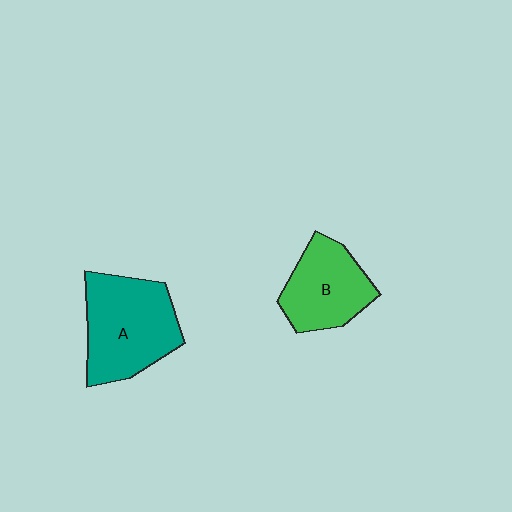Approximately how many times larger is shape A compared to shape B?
Approximately 1.3 times.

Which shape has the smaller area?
Shape B (green).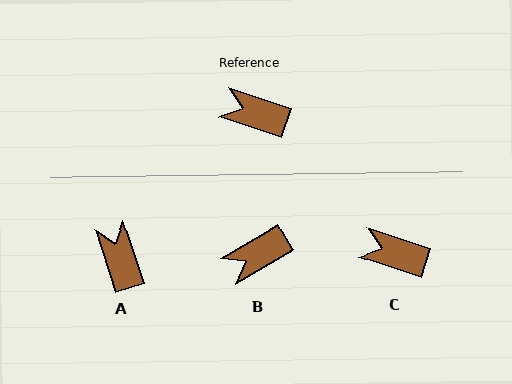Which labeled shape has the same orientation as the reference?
C.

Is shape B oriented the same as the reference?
No, it is off by about 49 degrees.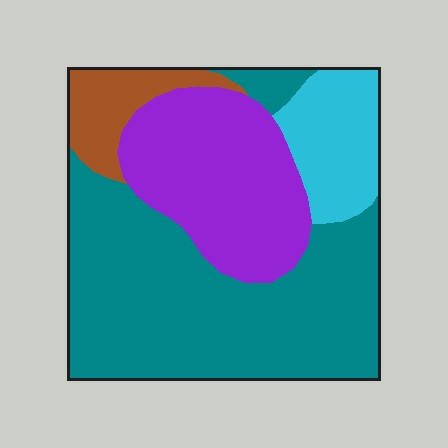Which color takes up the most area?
Teal, at roughly 50%.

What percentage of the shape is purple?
Purple covers 27% of the shape.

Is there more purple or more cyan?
Purple.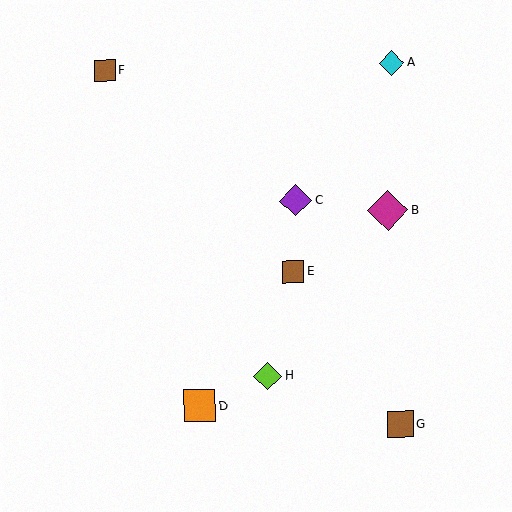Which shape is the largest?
The magenta diamond (labeled B) is the largest.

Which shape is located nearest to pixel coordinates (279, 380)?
The lime diamond (labeled H) at (268, 376) is nearest to that location.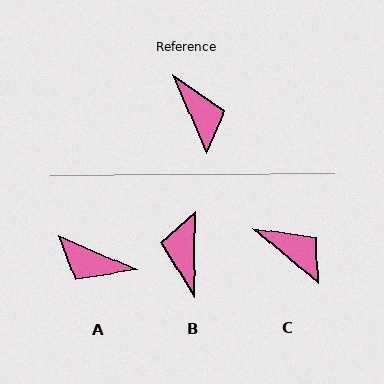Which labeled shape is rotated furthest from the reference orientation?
B, about 157 degrees away.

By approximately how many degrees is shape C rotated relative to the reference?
Approximately 26 degrees counter-clockwise.